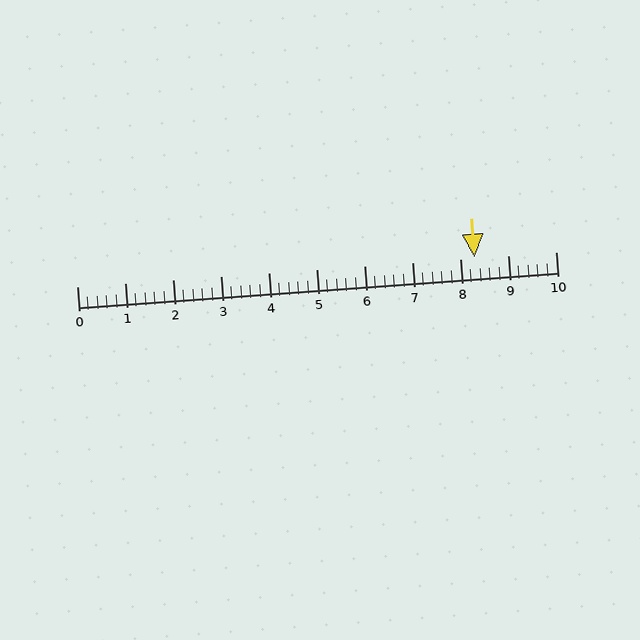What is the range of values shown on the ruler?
The ruler shows values from 0 to 10.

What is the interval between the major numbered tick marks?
The major tick marks are spaced 1 units apart.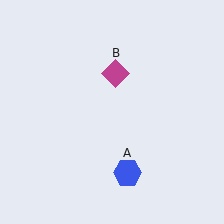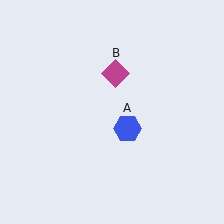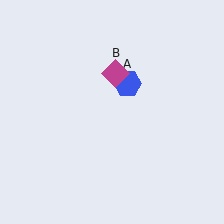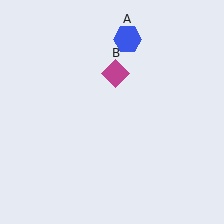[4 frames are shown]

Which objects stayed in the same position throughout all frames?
Magenta diamond (object B) remained stationary.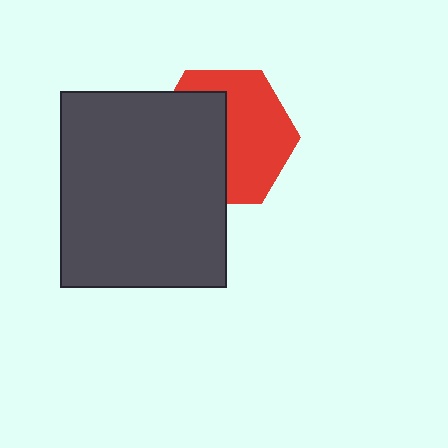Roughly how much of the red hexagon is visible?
About half of it is visible (roughly 54%).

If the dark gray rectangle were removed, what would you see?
You would see the complete red hexagon.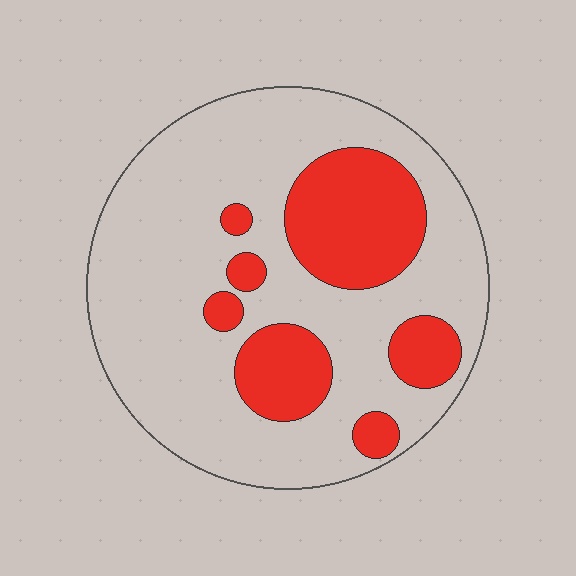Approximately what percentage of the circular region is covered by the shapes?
Approximately 25%.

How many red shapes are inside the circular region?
7.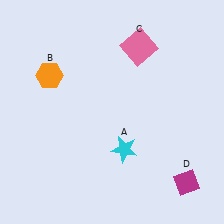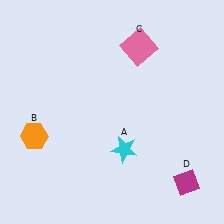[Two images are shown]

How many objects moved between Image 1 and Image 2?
1 object moved between the two images.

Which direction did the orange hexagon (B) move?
The orange hexagon (B) moved down.